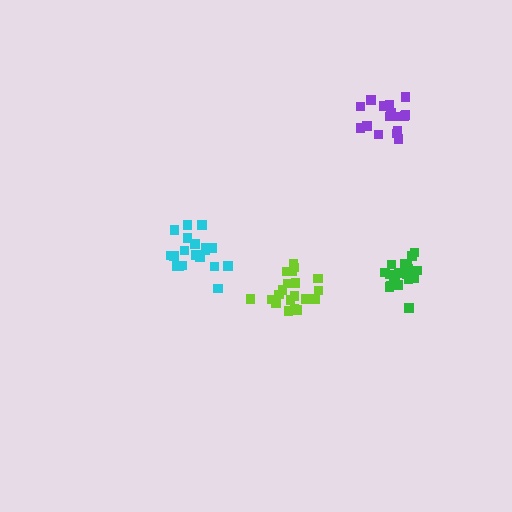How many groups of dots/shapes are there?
There are 4 groups.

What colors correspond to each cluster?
The clusters are colored: purple, green, cyan, lime.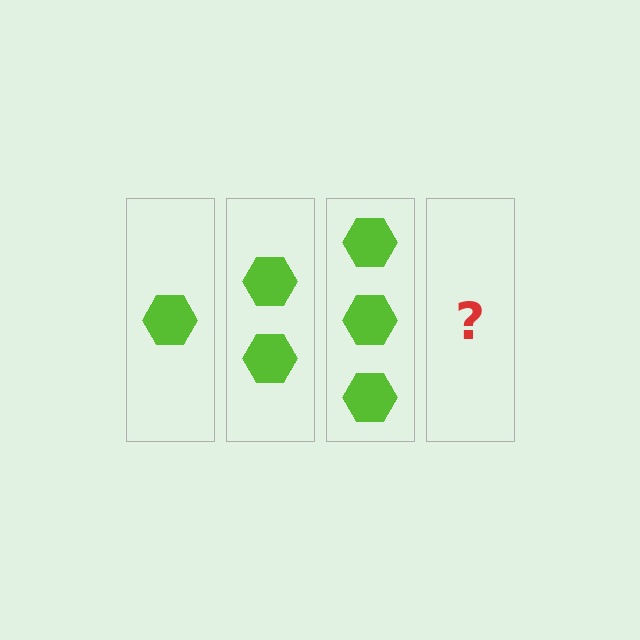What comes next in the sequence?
The next element should be 4 hexagons.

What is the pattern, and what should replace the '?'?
The pattern is that each step adds one more hexagon. The '?' should be 4 hexagons.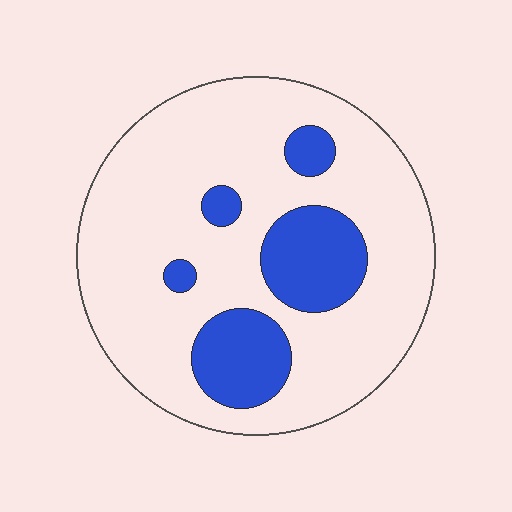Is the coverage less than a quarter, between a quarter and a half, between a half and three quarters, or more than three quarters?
Less than a quarter.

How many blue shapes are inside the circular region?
5.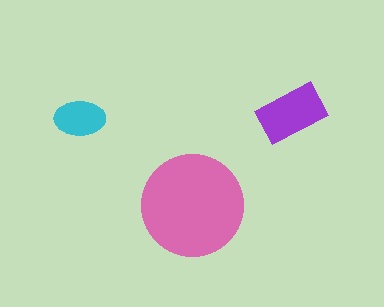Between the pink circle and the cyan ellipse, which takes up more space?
The pink circle.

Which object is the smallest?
The cyan ellipse.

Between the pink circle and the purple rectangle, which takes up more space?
The pink circle.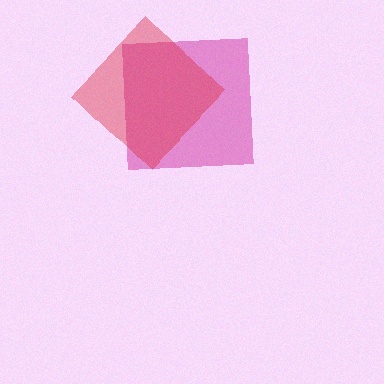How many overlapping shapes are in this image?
There are 2 overlapping shapes in the image.